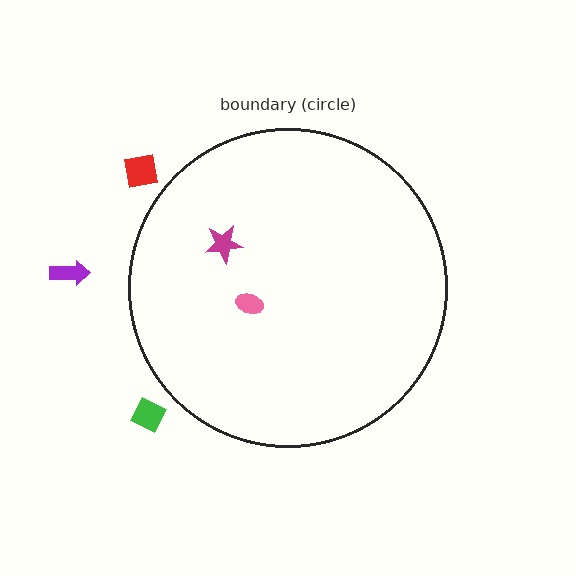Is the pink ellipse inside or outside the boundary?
Inside.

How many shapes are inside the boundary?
2 inside, 3 outside.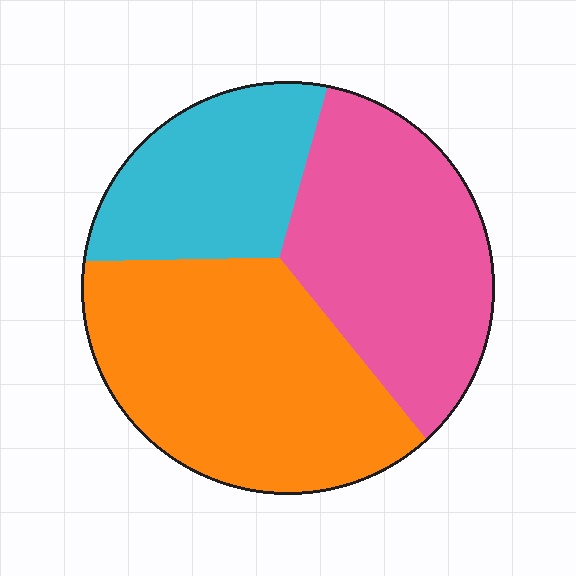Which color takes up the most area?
Orange, at roughly 40%.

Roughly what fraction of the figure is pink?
Pink covers 35% of the figure.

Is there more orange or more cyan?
Orange.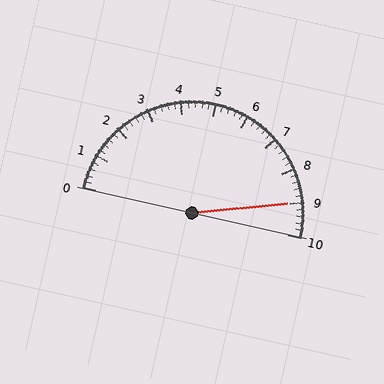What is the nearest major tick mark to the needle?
The nearest major tick mark is 9.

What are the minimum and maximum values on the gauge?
The gauge ranges from 0 to 10.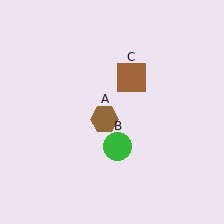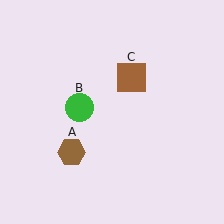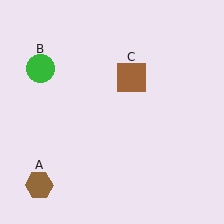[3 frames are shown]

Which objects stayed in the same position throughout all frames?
Brown square (object C) remained stationary.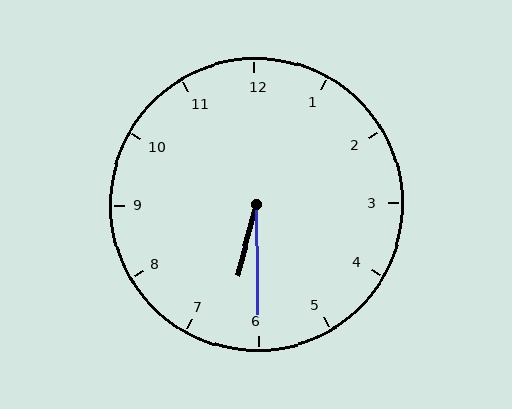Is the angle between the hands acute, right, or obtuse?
It is acute.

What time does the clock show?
6:30.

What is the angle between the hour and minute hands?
Approximately 15 degrees.